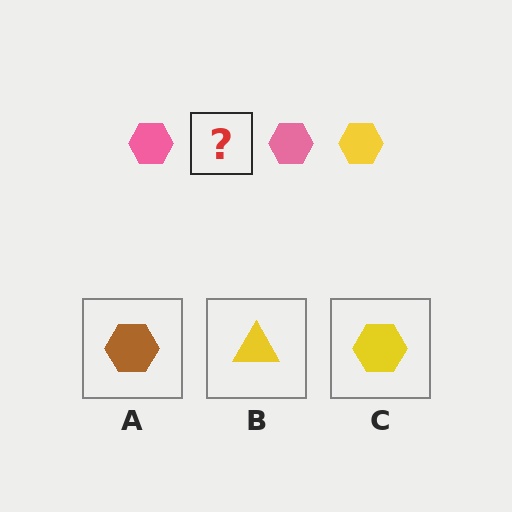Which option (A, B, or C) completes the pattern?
C.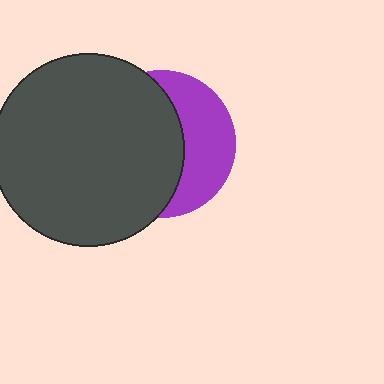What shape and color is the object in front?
The object in front is a dark gray circle.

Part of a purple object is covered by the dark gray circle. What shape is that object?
It is a circle.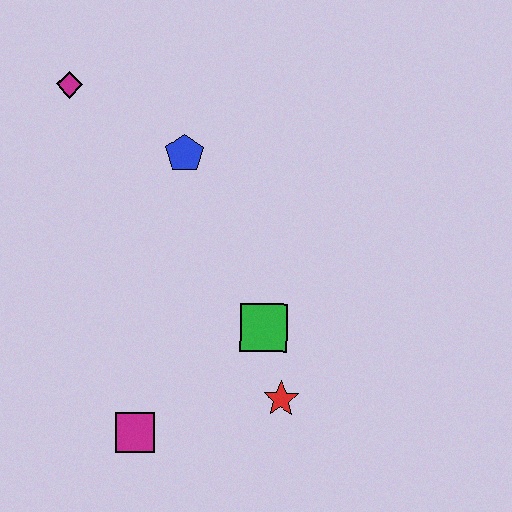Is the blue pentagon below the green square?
No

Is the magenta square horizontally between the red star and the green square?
No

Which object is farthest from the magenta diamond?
The red star is farthest from the magenta diamond.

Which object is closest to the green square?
The red star is closest to the green square.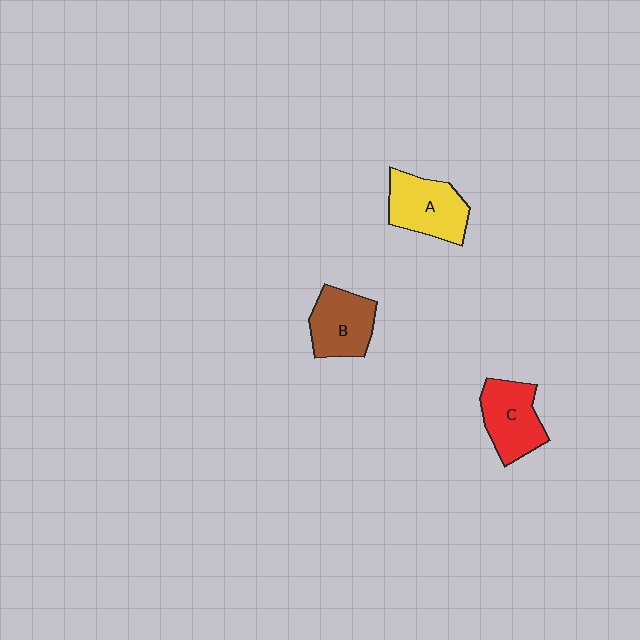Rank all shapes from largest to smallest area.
From largest to smallest: A (yellow), C (red), B (brown).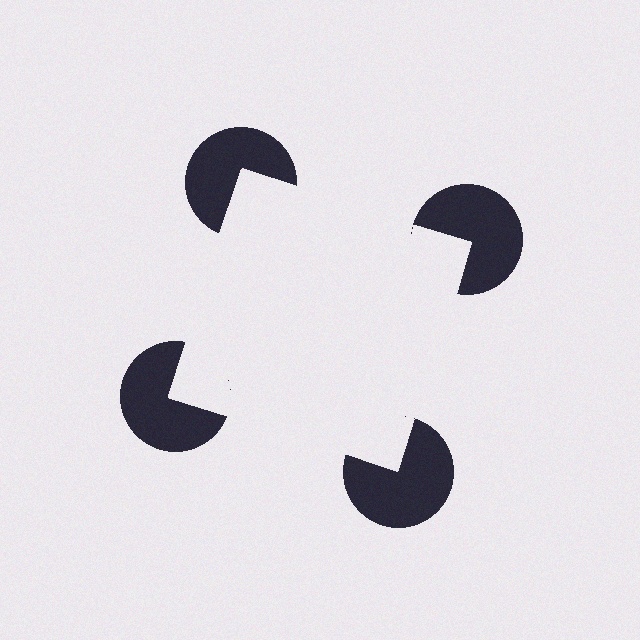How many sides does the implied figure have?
4 sides.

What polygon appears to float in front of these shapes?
An illusory square — its edges are inferred from the aligned wedge cuts in the pac-man discs, not physically drawn.